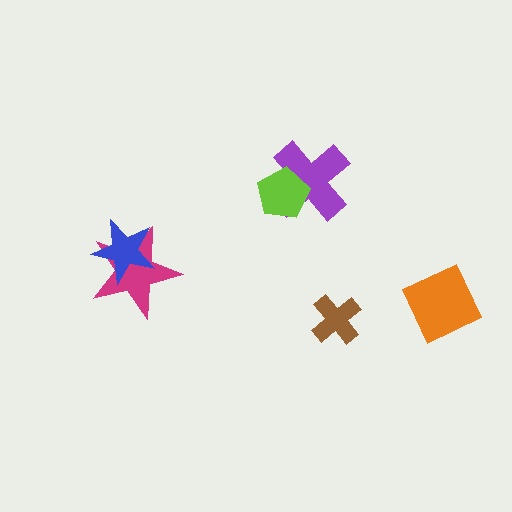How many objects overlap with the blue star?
1 object overlaps with the blue star.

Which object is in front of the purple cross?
The lime pentagon is in front of the purple cross.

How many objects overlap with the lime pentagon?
1 object overlaps with the lime pentagon.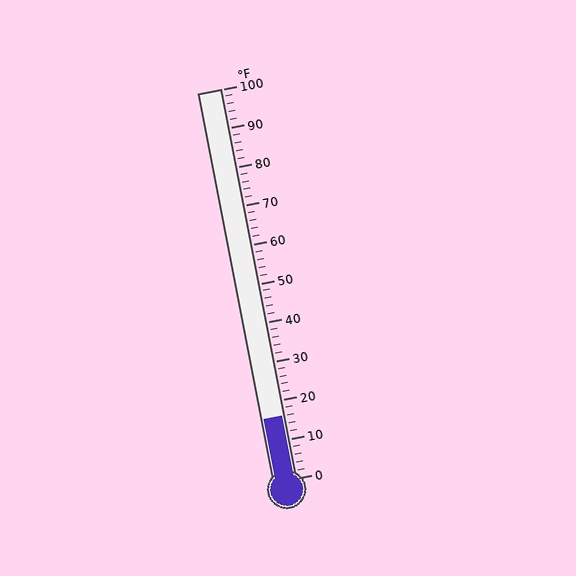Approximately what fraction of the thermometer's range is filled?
The thermometer is filled to approximately 15% of its range.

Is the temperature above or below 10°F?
The temperature is above 10°F.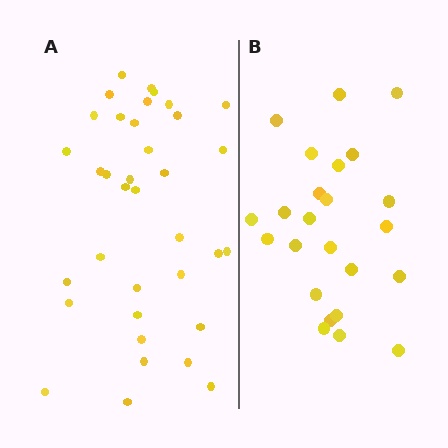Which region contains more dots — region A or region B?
Region A (the left region) has more dots.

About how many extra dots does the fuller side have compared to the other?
Region A has roughly 12 or so more dots than region B.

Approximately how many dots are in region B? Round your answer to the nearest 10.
About 20 dots. (The exact count is 24, which rounds to 20.)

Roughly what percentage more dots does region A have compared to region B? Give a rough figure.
About 50% more.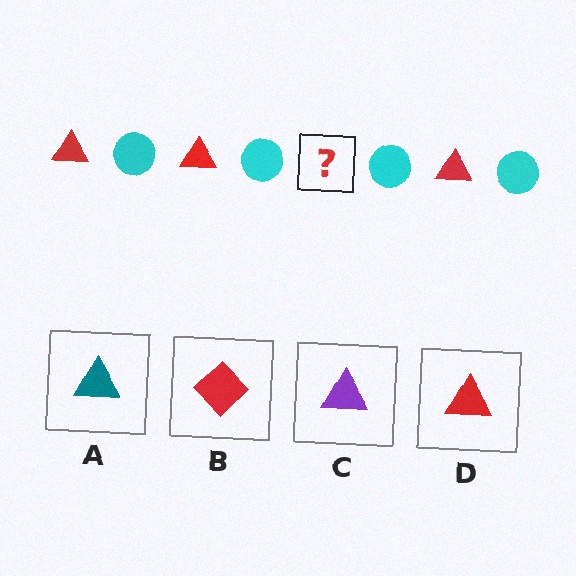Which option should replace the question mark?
Option D.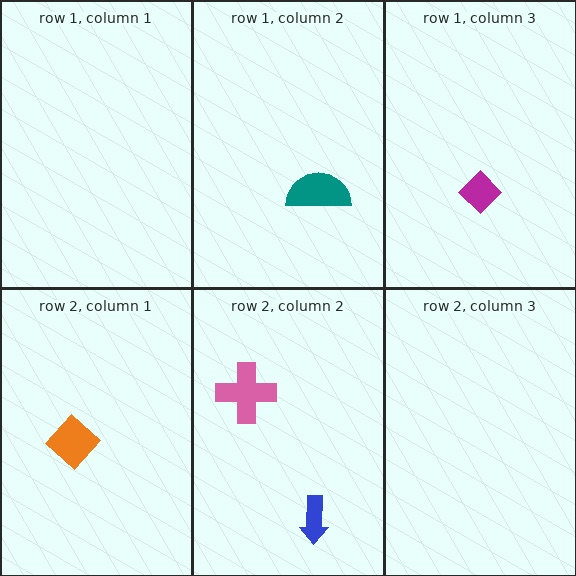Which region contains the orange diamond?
The row 2, column 1 region.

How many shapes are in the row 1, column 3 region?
1.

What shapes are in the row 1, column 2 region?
The teal semicircle.